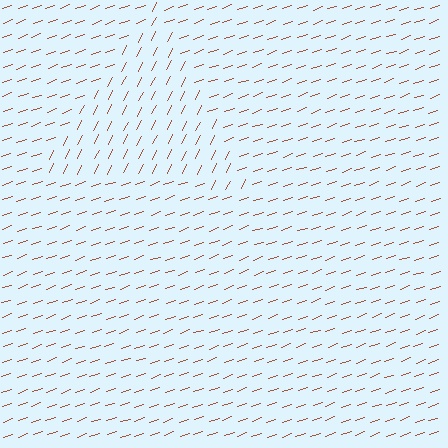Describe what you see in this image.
The image is filled with small brown line segments. A triangle region in the image has lines oriented differently from the surrounding lines, creating a visible texture boundary.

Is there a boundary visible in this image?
Yes, there is a texture boundary formed by a change in line orientation.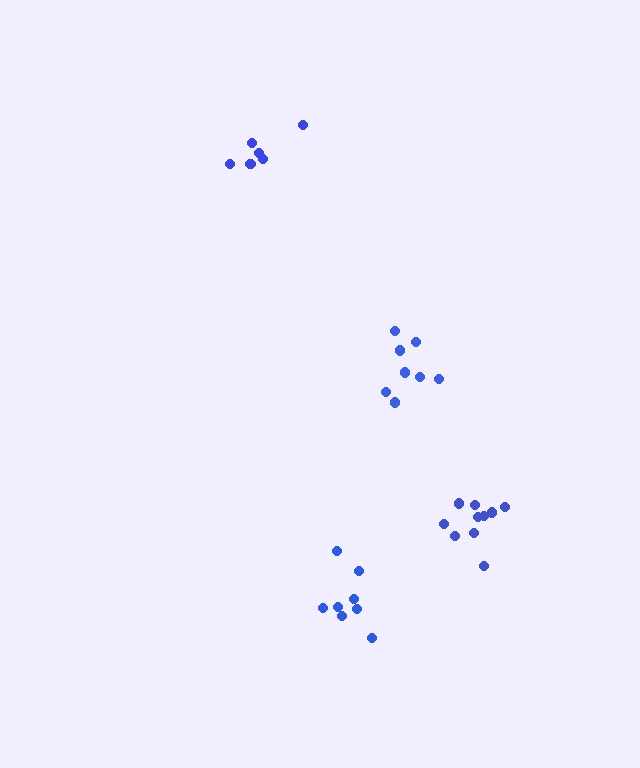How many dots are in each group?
Group 1: 10 dots, Group 2: 9 dots, Group 3: 6 dots, Group 4: 8 dots (33 total).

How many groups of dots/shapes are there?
There are 4 groups.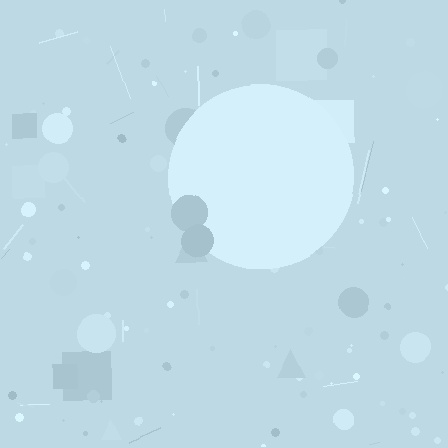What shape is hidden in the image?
A circle is hidden in the image.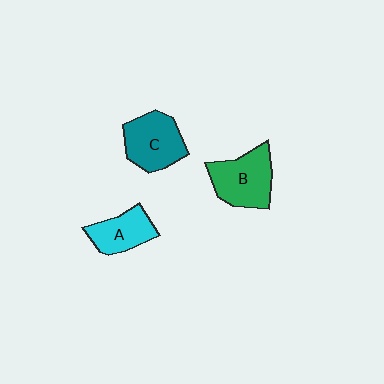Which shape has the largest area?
Shape B (green).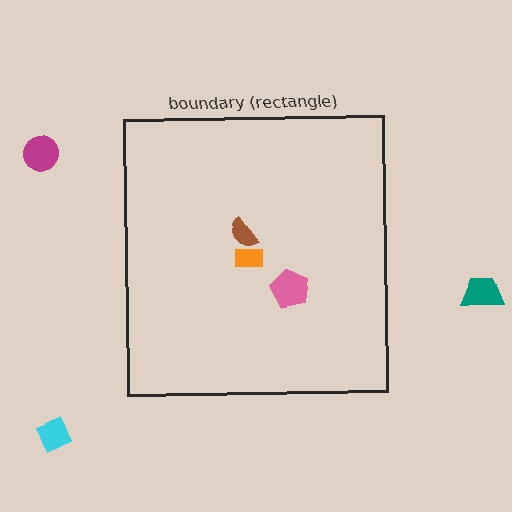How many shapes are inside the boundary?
3 inside, 3 outside.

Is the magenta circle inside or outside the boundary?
Outside.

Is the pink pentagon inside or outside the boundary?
Inside.